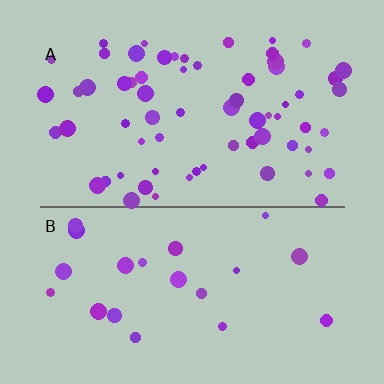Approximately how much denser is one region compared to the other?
Approximately 3.1× — region A over region B.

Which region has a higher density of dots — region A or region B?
A (the top).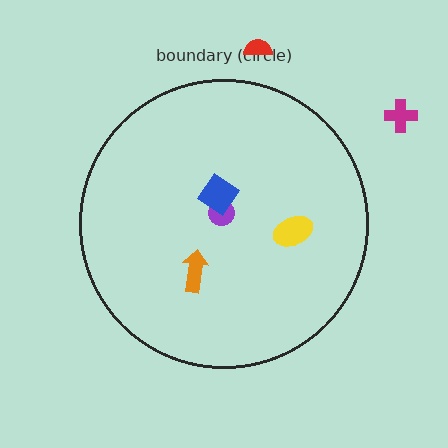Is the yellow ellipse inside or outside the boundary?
Inside.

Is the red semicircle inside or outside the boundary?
Outside.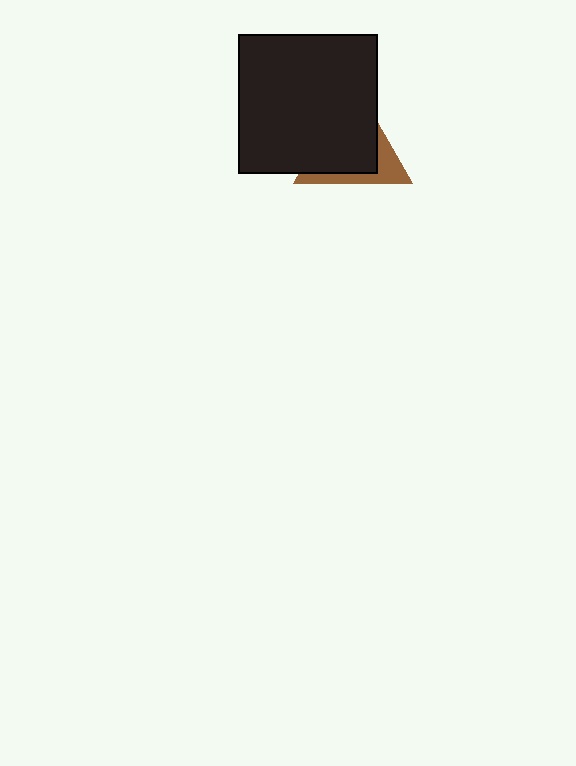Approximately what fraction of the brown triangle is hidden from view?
Roughly 69% of the brown triangle is hidden behind the black square.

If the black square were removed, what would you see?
You would see the complete brown triangle.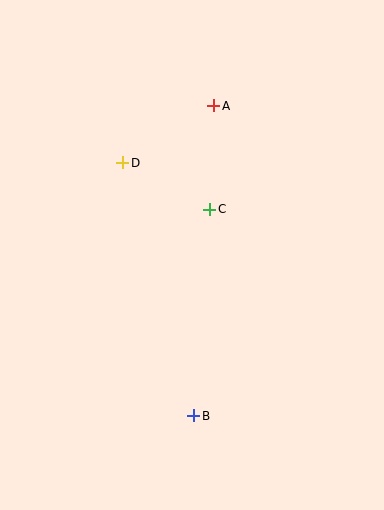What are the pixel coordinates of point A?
Point A is at (214, 106).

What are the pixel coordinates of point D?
Point D is at (123, 163).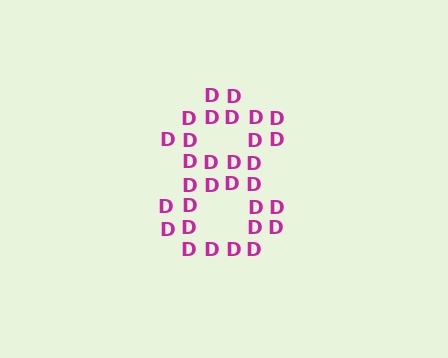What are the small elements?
The small elements are letter D's.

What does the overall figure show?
The overall figure shows the digit 8.